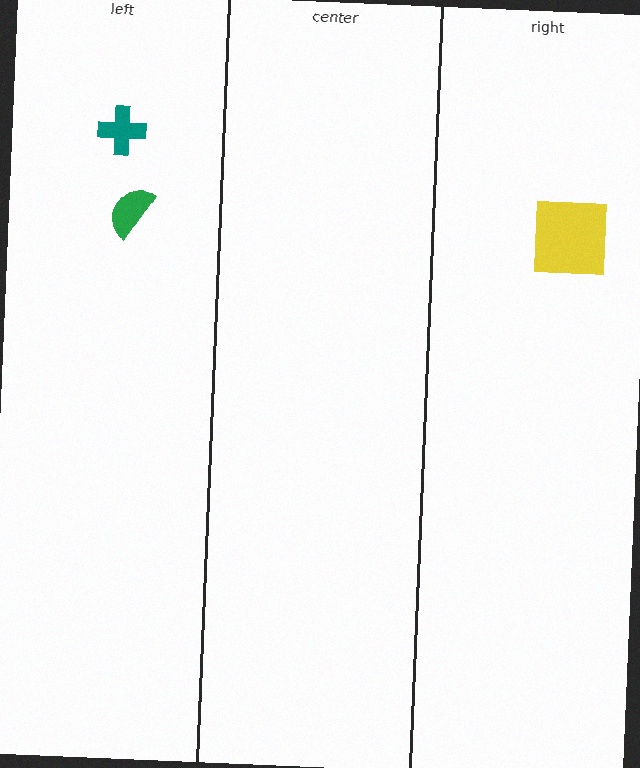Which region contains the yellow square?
The right region.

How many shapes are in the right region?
1.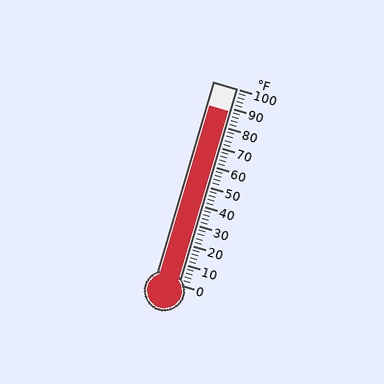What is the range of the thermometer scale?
The thermometer scale ranges from 0°F to 100°F.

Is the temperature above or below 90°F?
The temperature is below 90°F.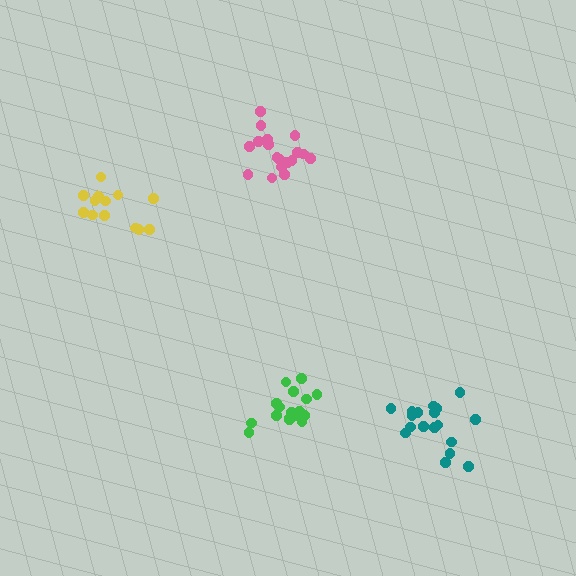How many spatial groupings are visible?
There are 4 spatial groupings.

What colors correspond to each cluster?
The clusters are colored: yellow, green, pink, teal.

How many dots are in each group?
Group 1: 13 dots, Group 2: 17 dots, Group 3: 18 dots, Group 4: 18 dots (66 total).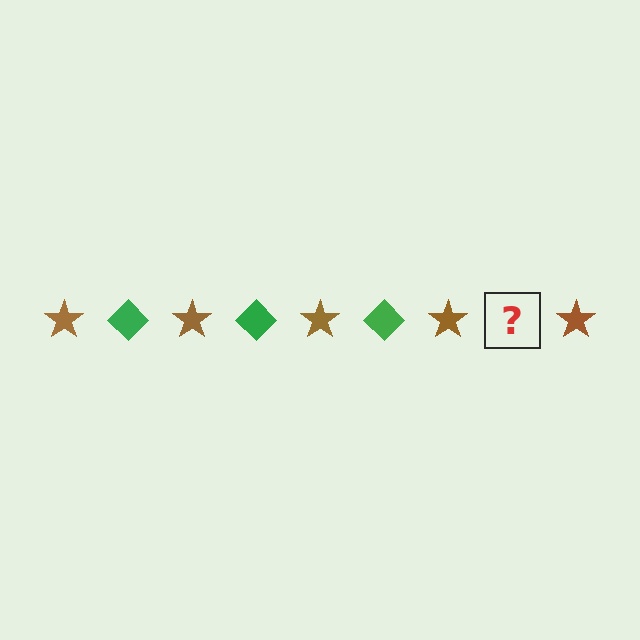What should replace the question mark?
The question mark should be replaced with a green diamond.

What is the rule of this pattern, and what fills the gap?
The rule is that the pattern alternates between brown star and green diamond. The gap should be filled with a green diamond.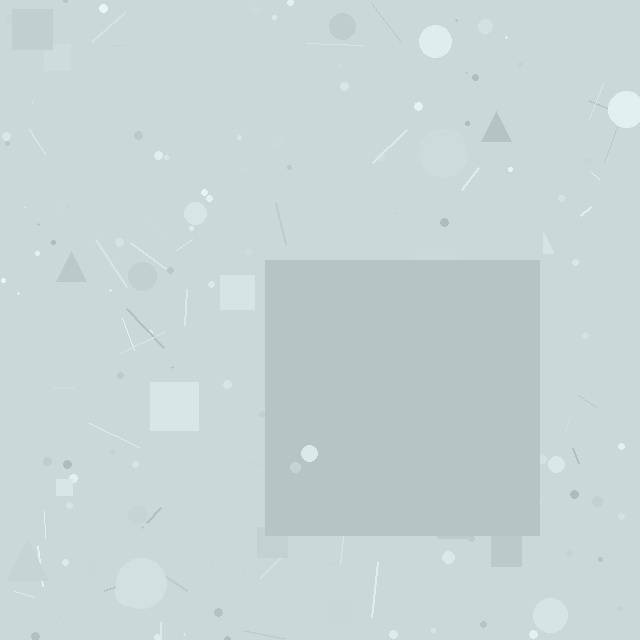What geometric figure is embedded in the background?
A square is embedded in the background.